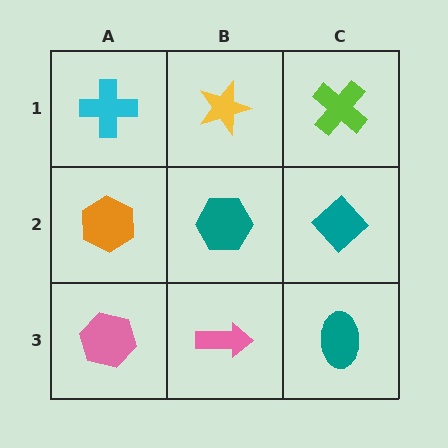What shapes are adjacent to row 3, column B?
A teal hexagon (row 2, column B), a pink hexagon (row 3, column A), a teal ellipse (row 3, column C).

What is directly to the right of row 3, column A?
A pink arrow.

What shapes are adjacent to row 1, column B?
A teal hexagon (row 2, column B), a cyan cross (row 1, column A), a lime cross (row 1, column C).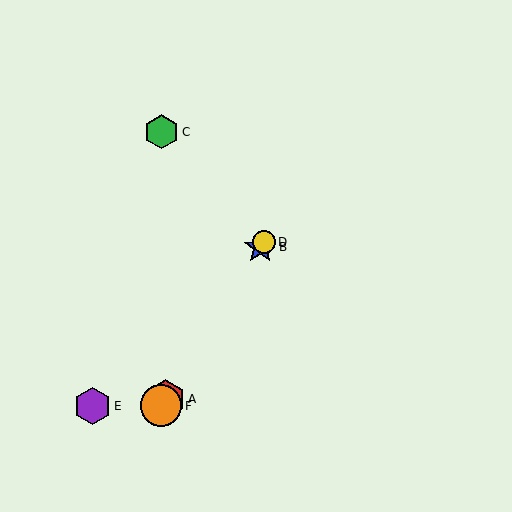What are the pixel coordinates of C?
Object C is at (162, 132).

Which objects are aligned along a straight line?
Objects A, B, D, F are aligned along a straight line.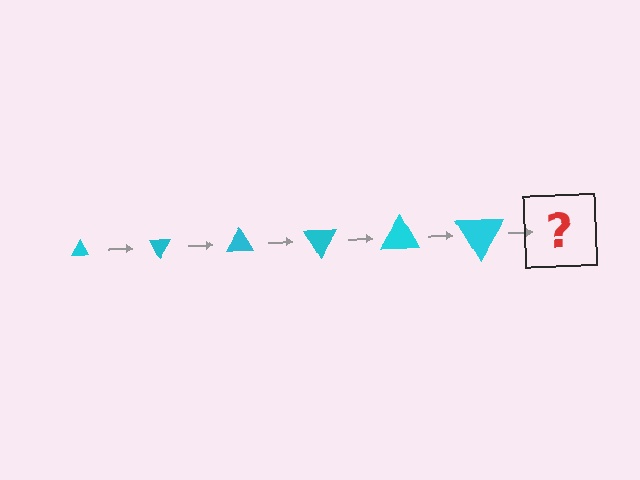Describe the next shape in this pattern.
It should be a triangle, larger than the previous one and rotated 360 degrees from the start.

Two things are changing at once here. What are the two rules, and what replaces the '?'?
The two rules are that the triangle grows larger each step and it rotates 60 degrees each step. The '?' should be a triangle, larger than the previous one and rotated 360 degrees from the start.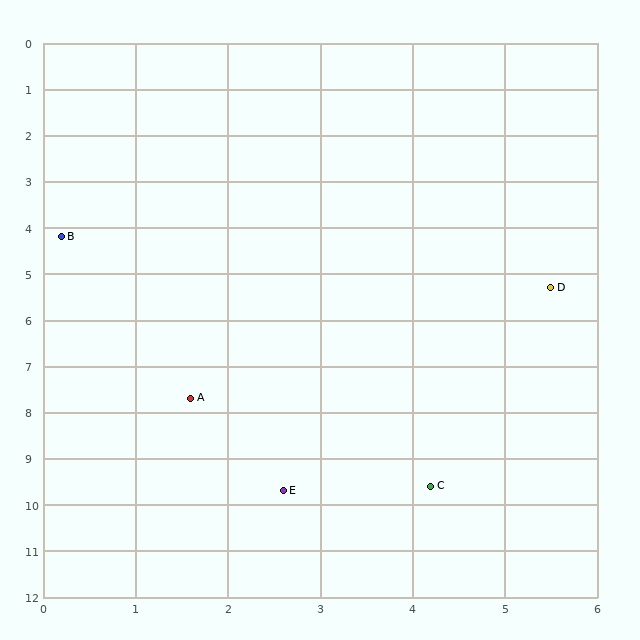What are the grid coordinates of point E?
Point E is at approximately (2.6, 9.7).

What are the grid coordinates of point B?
Point B is at approximately (0.2, 4.2).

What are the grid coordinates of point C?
Point C is at approximately (4.2, 9.6).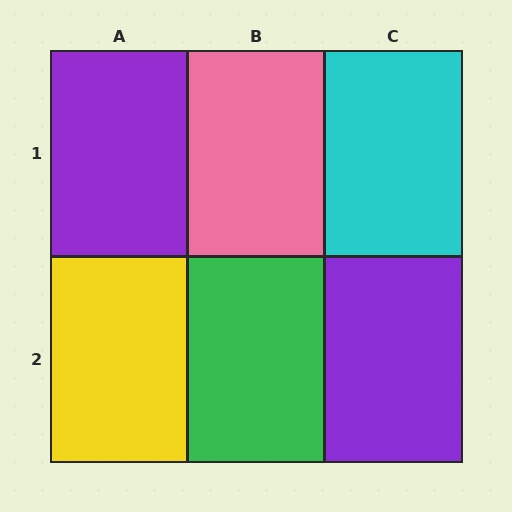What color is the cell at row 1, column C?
Cyan.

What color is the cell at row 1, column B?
Pink.